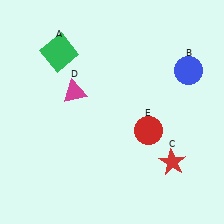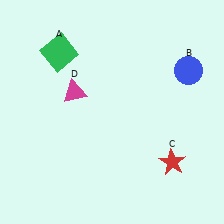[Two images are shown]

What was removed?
The red circle (E) was removed in Image 2.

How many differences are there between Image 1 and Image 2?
There is 1 difference between the two images.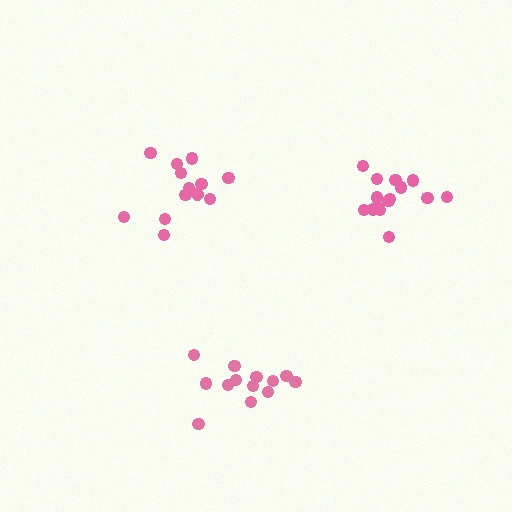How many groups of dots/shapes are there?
There are 3 groups.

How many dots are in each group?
Group 1: 13 dots, Group 2: 13 dots, Group 3: 16 dots (42 total).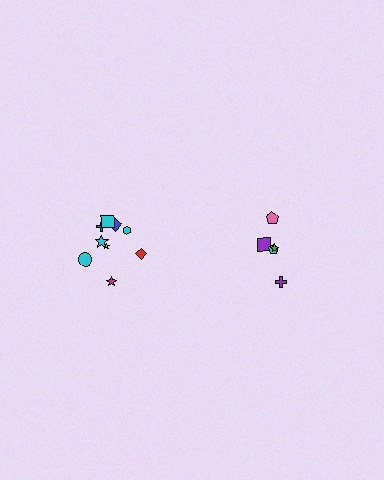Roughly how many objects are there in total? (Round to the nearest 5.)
Roughly 15 objects in total.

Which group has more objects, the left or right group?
The left group.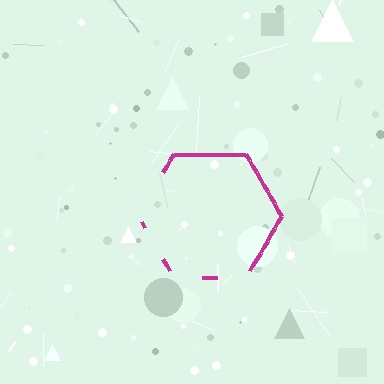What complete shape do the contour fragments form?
The contour fragments form a hexagon.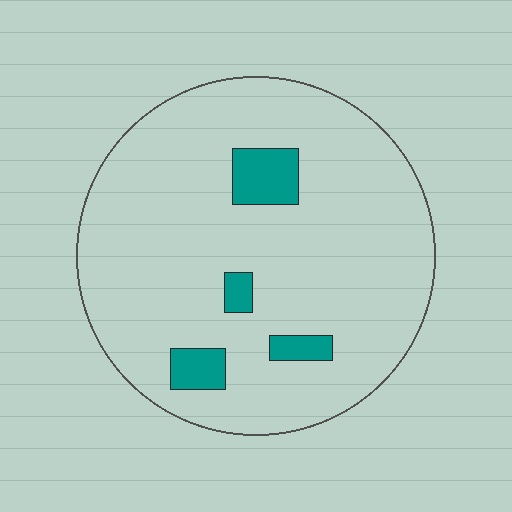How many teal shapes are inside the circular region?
4.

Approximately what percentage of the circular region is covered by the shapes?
Approximately 10%.